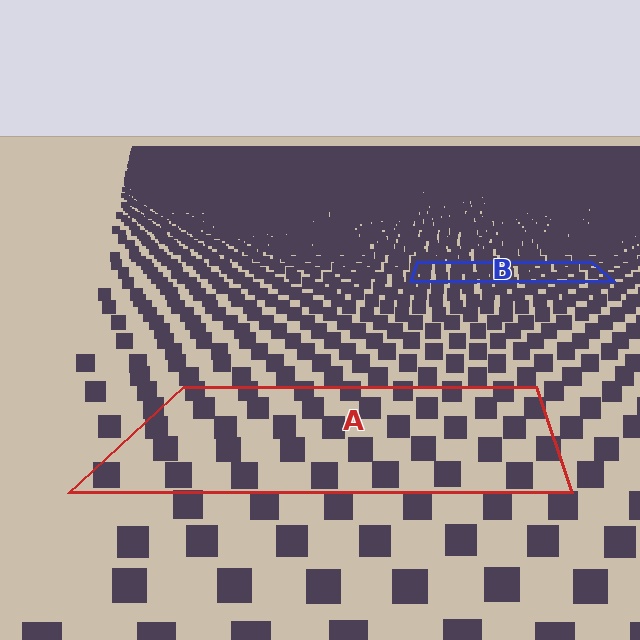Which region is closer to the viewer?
Region A is closer. The texture elements there are larger and more spread out.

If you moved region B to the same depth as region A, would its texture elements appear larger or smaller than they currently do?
They would appear larger. At a closer depth, the same texture elements are projected at a bigger on-screen size.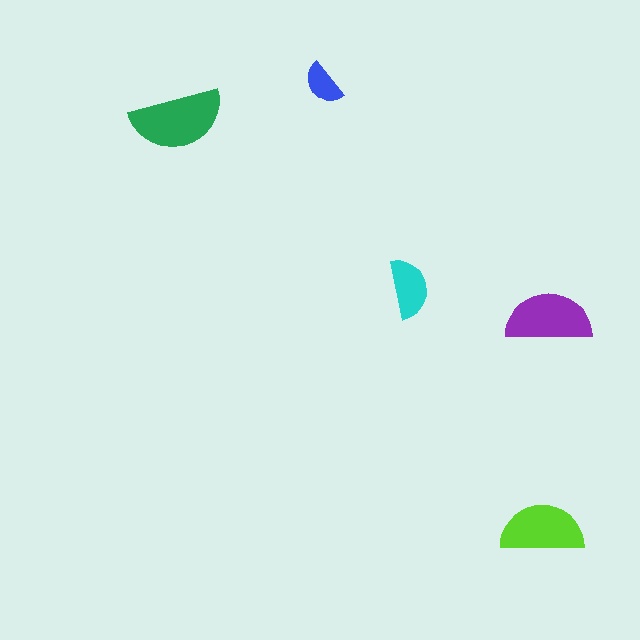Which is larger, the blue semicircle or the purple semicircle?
The purple one.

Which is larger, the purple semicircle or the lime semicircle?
The purple one.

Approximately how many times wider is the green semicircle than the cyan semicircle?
About 1.5 times wider.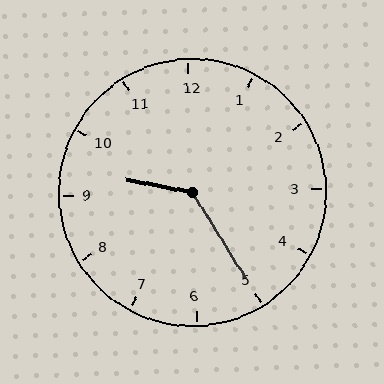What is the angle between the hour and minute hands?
Approximately 132 degrees.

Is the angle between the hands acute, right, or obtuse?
It is obtuse.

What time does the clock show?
9:25.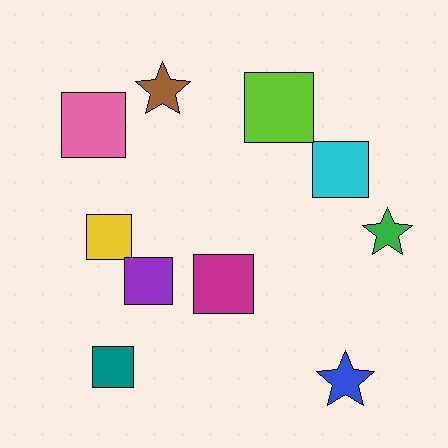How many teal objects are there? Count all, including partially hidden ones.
There is 1 teal object.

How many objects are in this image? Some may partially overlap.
There are 10 objects.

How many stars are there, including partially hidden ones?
There are 3 stars.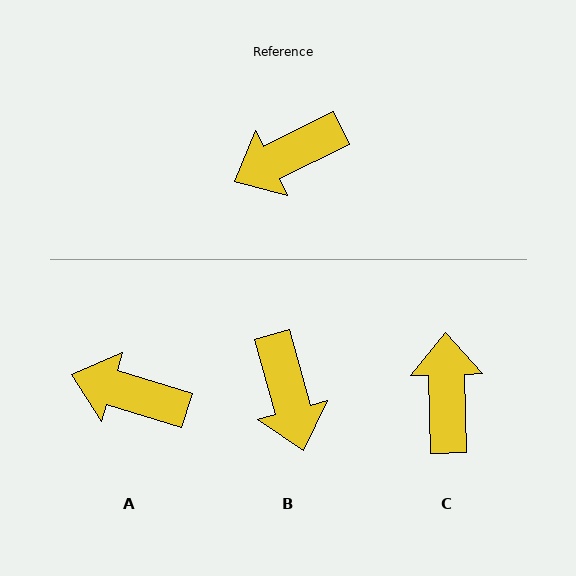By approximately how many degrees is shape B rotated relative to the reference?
Approximately 79 degrees counter-clockwise.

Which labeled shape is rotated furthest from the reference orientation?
C, about 115 degrees away.